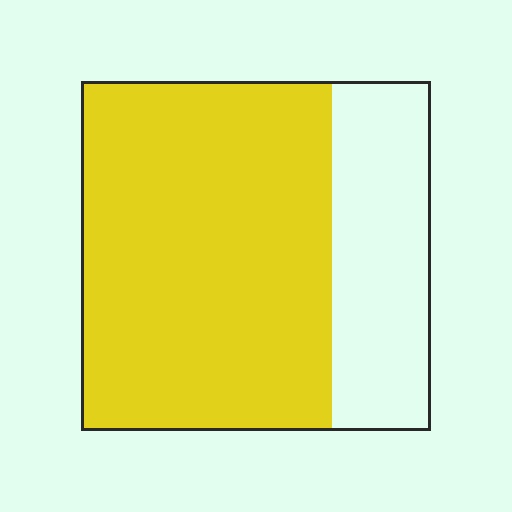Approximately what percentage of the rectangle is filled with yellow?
Approximately 70%.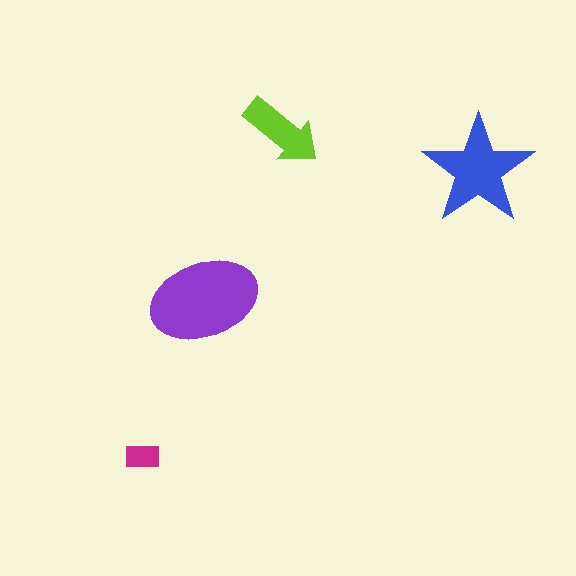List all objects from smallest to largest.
The magenta rectangle, the lime arrow, the blue star, the purple ellipse.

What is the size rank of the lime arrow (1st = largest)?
3rd.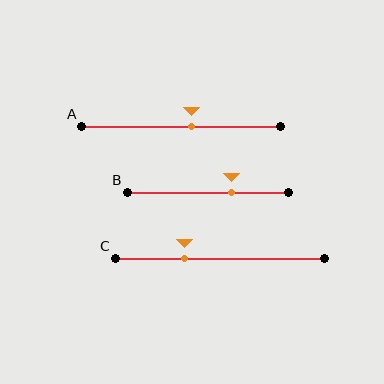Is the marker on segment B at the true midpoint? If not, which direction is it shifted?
No, the marker on segment B is shifted to the right by about 15% of the segment length.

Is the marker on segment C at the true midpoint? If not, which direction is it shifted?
No, the marker on segment C is shifted to the left by about 17% of the segment length.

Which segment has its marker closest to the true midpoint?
Segment A has its marker closest to the true midpoint.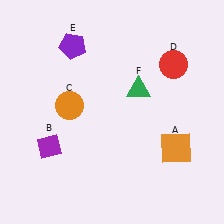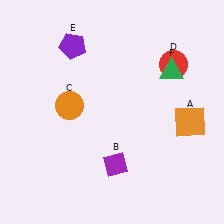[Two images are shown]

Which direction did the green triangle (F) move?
The green triangle (F) moved right.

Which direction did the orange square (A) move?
The orange square (A) moved up.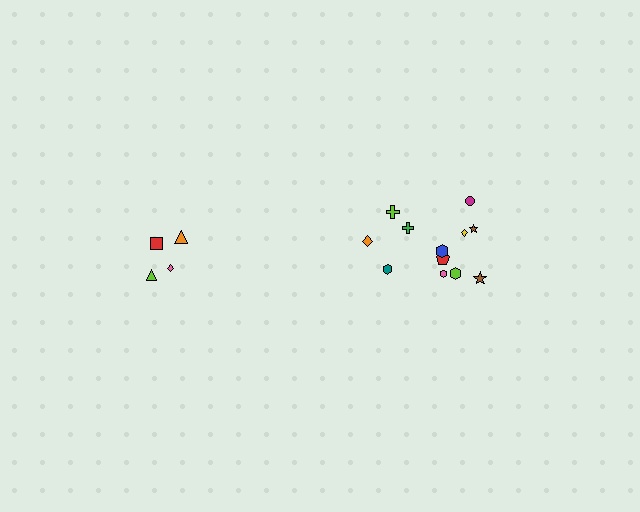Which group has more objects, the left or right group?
The right group.